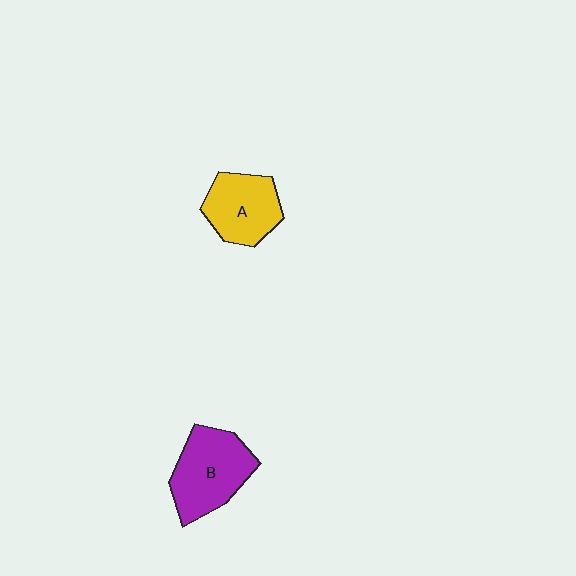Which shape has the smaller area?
Shape A (yellow).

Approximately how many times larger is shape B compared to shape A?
Approximately 1.2 times.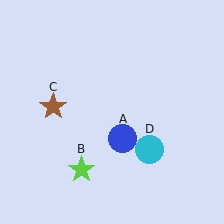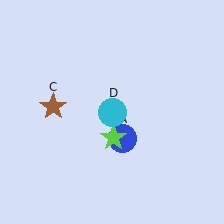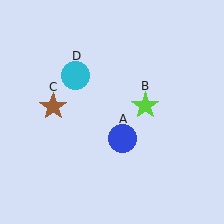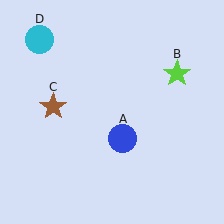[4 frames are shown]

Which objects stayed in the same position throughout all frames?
Blue circle (object A) and brown star (object C) remained stationary.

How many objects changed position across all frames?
2 objects changed position: lime star (object B), cyan circle (object D).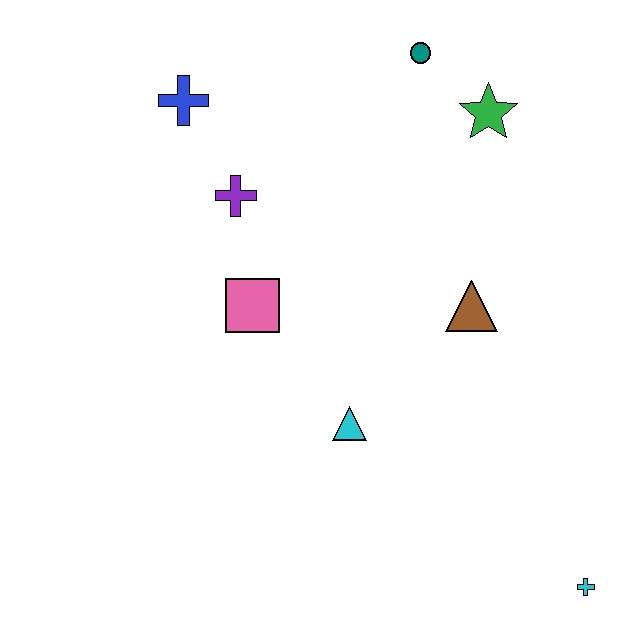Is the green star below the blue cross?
Yes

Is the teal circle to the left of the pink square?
No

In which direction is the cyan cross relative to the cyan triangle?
The cyan cross is to the right of the cyan triangle.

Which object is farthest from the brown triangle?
The blue cross is farthest from the brown triangle.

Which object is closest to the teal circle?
The green star is closest to the teal circle.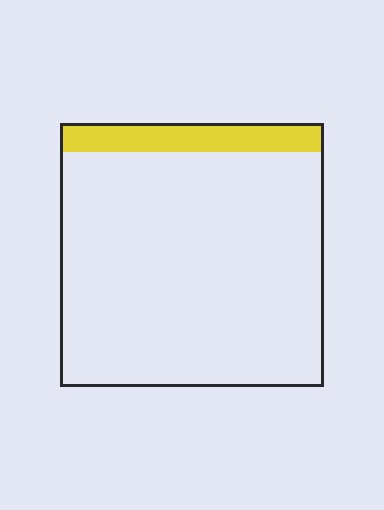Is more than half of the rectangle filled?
No.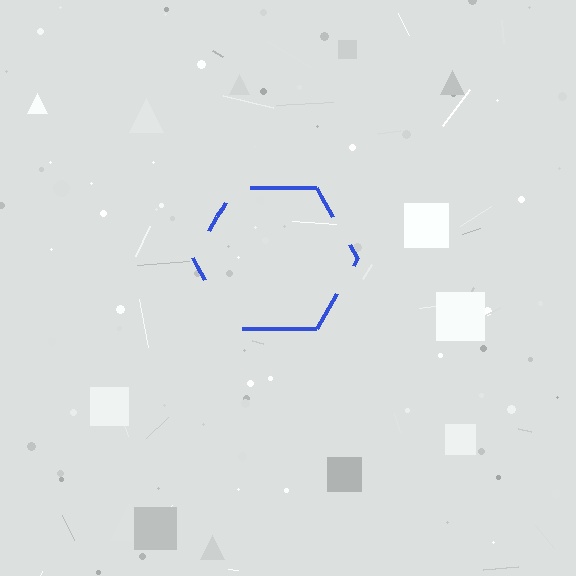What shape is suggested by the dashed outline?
The dashed outline suggests a hexagon.